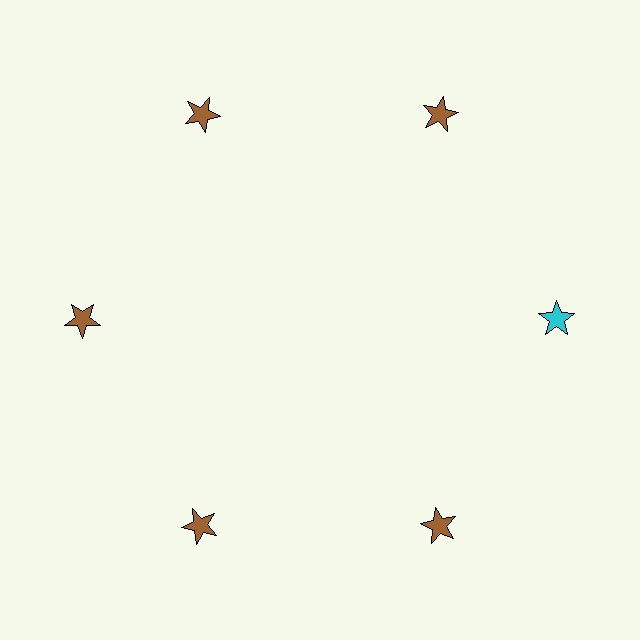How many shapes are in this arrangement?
There are 6 shapes arranged in a ring pattern.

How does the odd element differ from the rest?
It has a different color: cyan instead of brown.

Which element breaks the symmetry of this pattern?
The cyan star at roughly the 3 o'clock position breaks the symmetry. All other shapes are brown stars.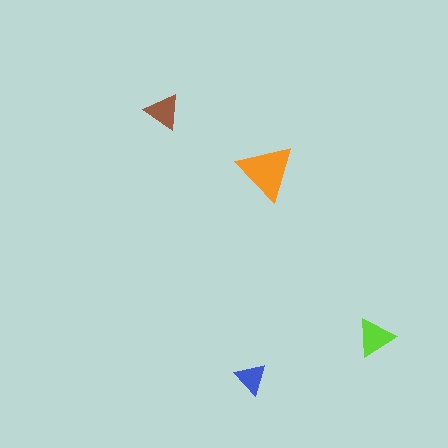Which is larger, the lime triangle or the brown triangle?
The lime one.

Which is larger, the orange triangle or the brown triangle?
The orange one.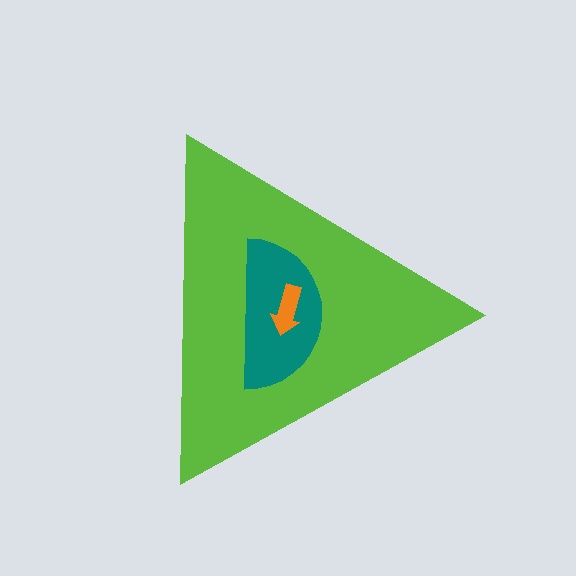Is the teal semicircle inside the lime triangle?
Yes.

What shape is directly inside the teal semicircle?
The orange arrow.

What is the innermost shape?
The orange arrow.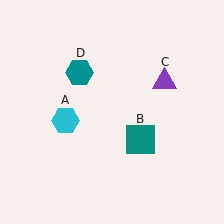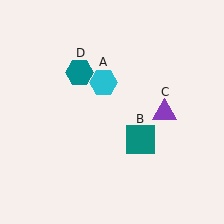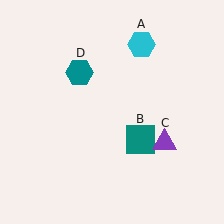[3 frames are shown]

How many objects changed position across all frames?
2 objects changed position: cyan hexagon (object A), purple triangle (object C).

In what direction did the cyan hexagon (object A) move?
The cyan hexagon (object A) moved up and to the right.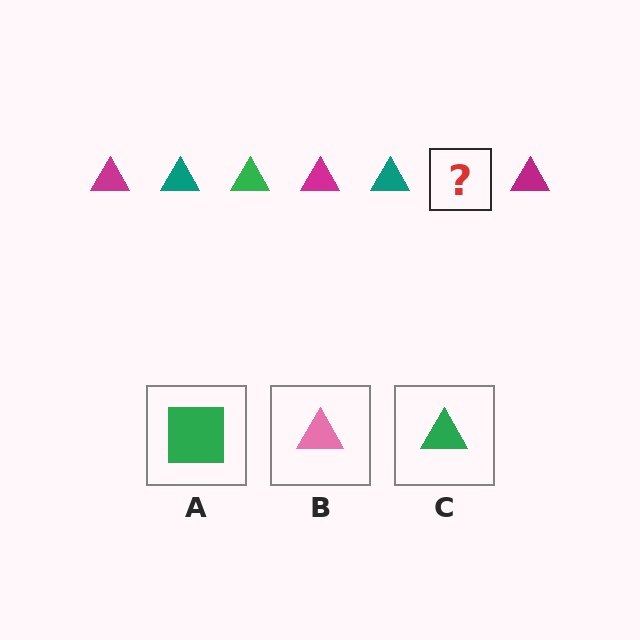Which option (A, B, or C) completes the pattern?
C.